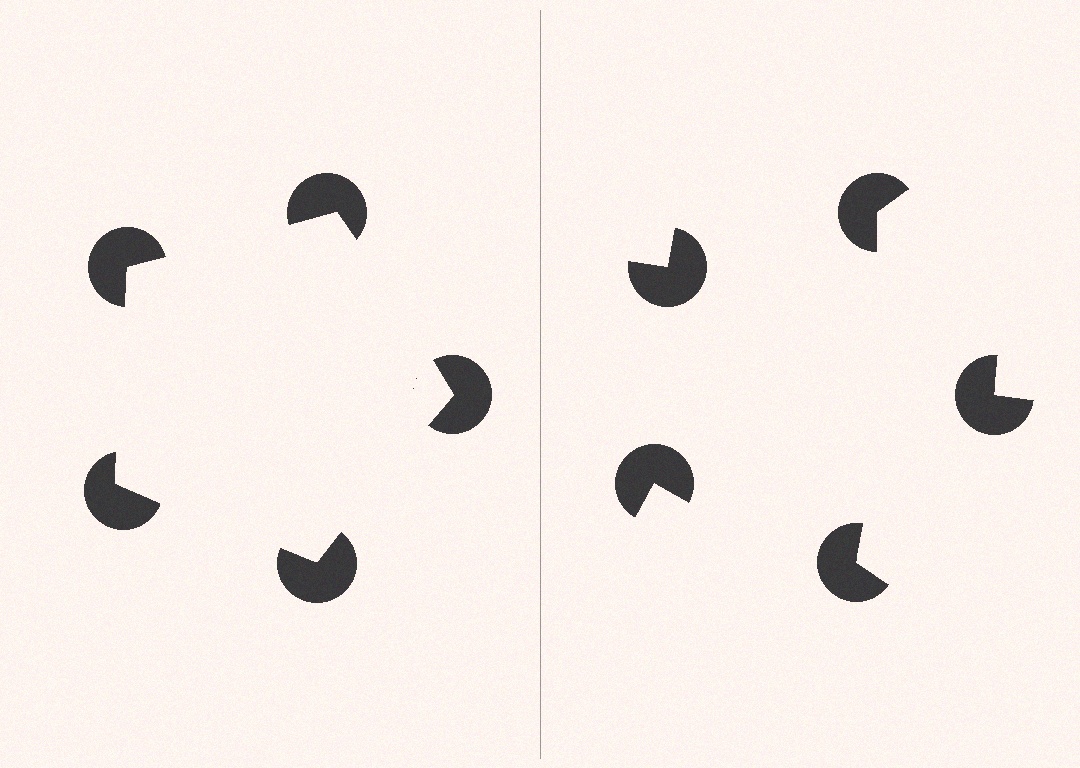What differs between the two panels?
The pac-man discs are positioned identically on both sides; only the wedge orientations differ. On the left they align to a pentagon; on the right they are misaligned.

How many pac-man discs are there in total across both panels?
10 — 5 on each side.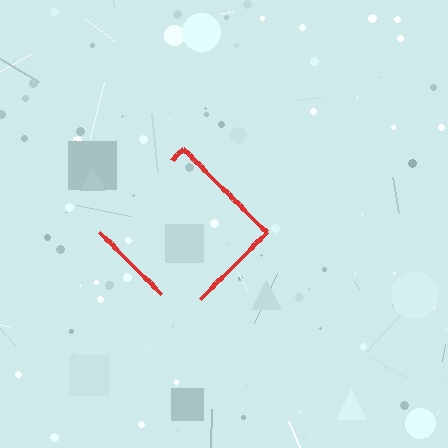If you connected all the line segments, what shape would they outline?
They would outline a diamond.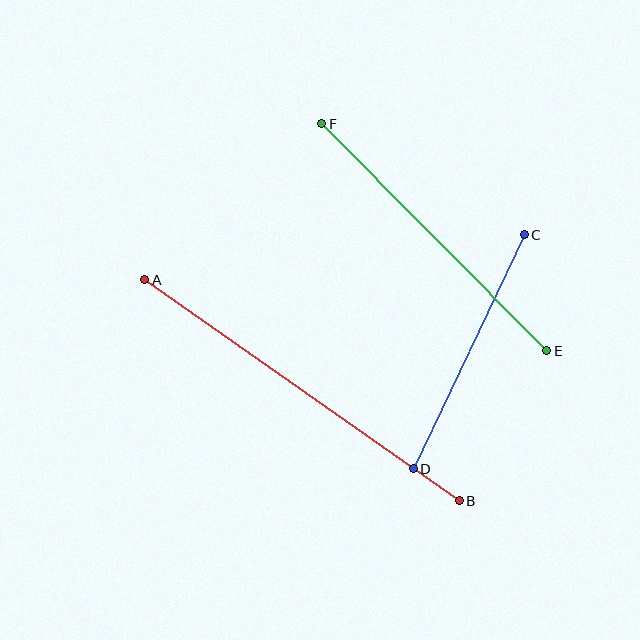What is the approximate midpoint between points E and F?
The midpoint is at approximately (434, 237) pixels.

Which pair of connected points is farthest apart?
Points A and B are farthest apart.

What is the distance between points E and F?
The distance is approximately 319 pixels.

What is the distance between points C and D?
The distance is approximately 259 pixels.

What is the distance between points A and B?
The distance is approximately 385 pixels.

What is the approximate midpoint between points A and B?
The midpoint is at approximately (302, 390) pixels.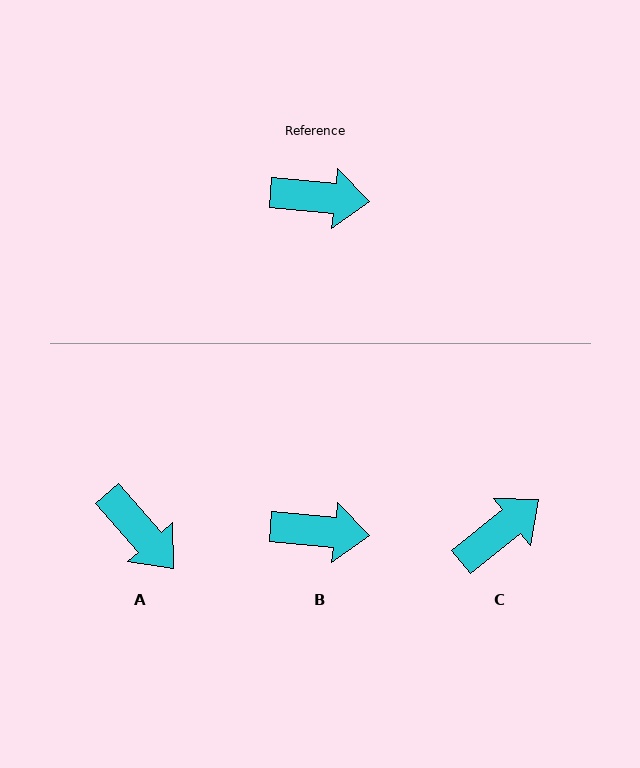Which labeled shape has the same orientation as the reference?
B.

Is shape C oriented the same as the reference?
No, it is off by about 44 degrees.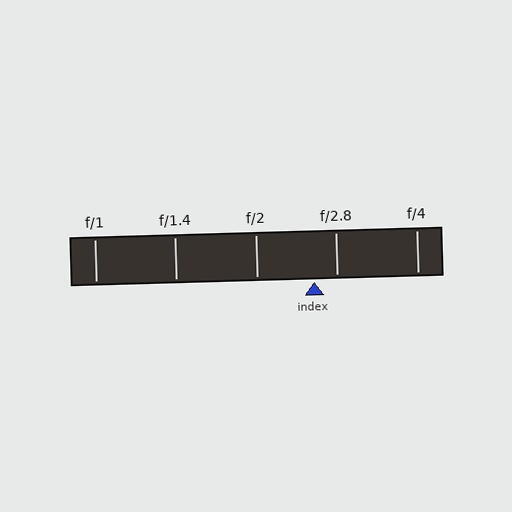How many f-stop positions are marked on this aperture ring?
There are 5 f-stop positions marked.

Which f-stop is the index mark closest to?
The index mark is closest to f/2.8.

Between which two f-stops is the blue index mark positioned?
The index mark is between f/2 and f/2.8.